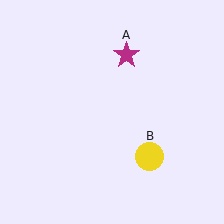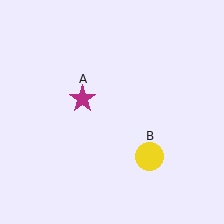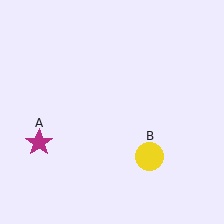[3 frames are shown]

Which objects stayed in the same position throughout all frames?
Yellow circle (object B) remained stationary.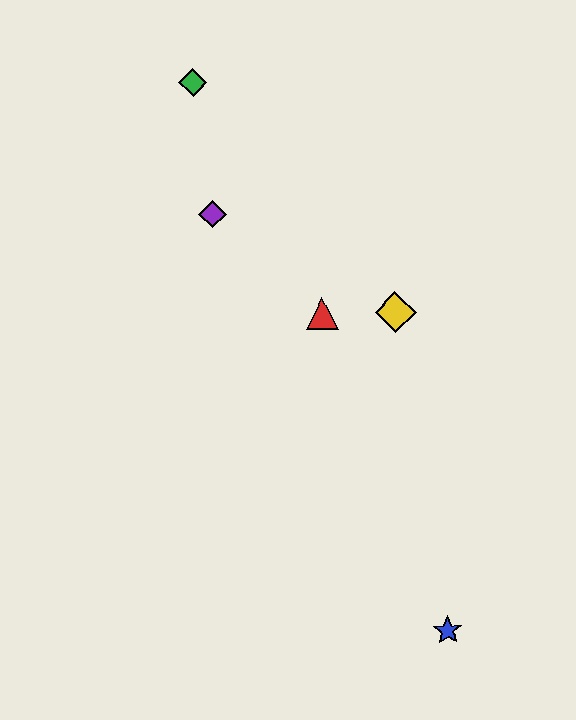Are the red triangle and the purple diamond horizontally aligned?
No, the red triangle is at y≈313 and the purple diamond is at y≈214.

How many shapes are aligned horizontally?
2 shapes (the red triangle, the yellow diamond) are aligned horizontally.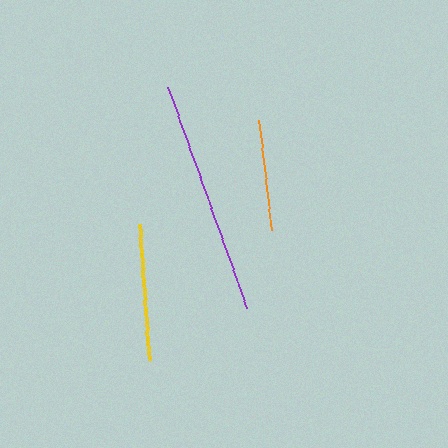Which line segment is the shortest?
The orange line is the shortest at approximately 110 pixels.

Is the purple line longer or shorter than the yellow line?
The purple line is longer than the yellow line.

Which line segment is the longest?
The purple line is the longest at approximately 234 pixels.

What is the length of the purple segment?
The purple segment is approximately 234 pixels long.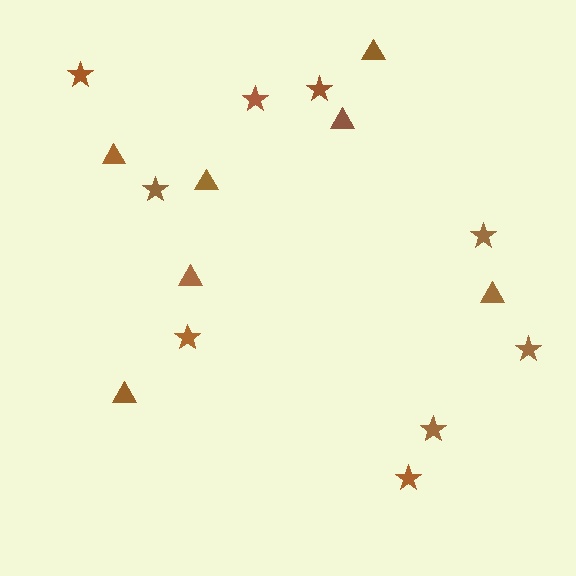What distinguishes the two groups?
There are 2 groups: one group of triangles (7) and one group of stars (9).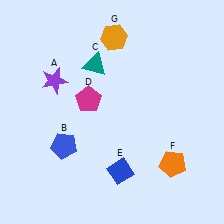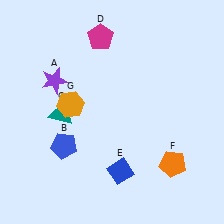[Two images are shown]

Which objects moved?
The objects that moved are: the teal triangle (C), the magenta pentagon (D), the orange hexagon (G).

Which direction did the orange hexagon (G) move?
The orange hexagon (G) moved down.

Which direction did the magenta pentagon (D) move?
The magenta pentagon (D) moved up.